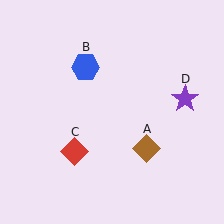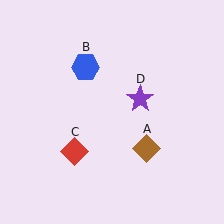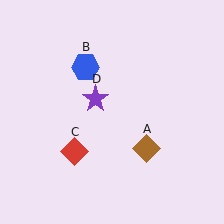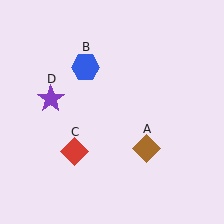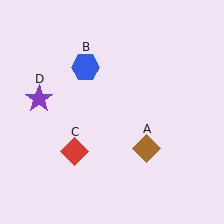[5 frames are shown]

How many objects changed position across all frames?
1 object changed position: purple star (object D).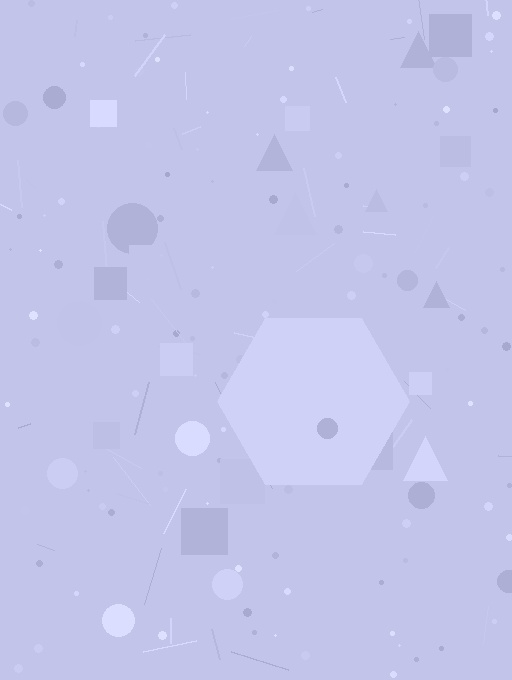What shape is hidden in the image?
A hexagon is hidden in the image.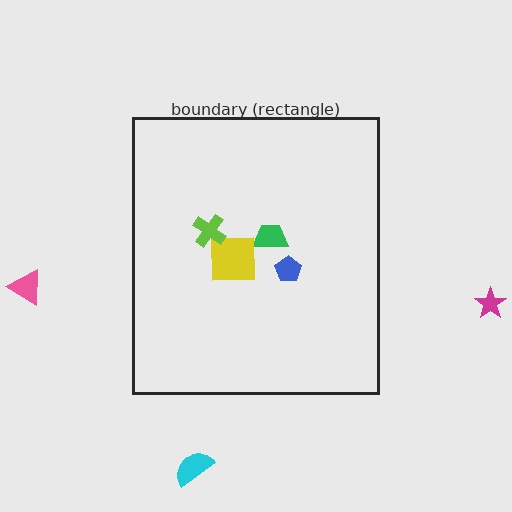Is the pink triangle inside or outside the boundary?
Outside.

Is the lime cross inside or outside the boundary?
Inside.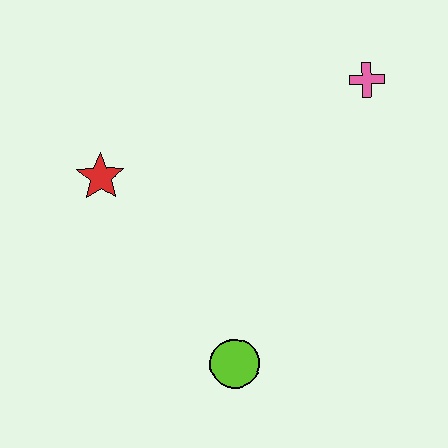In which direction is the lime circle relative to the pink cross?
The lime circle is below the pink cross.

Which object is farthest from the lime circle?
The pink cross is farthest from the lime circle.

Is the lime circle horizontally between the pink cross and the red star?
Yes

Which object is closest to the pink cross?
The red star is closest to the pink cross.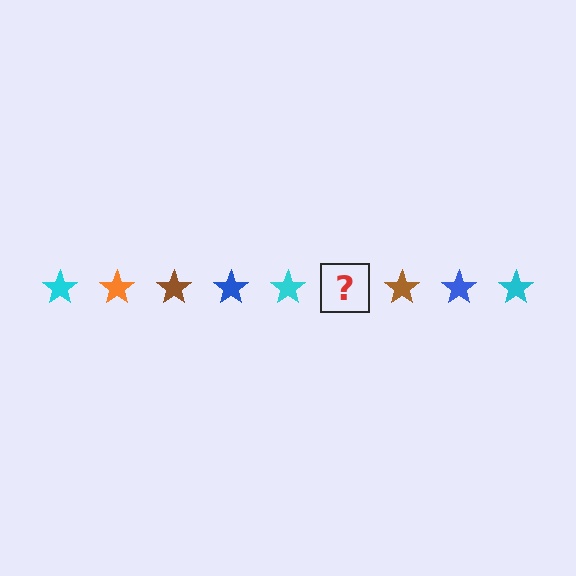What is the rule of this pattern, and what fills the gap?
The rule is that the pattern cycles through cyan, orange, brown, blue stars. The gap should be filled with an orange star.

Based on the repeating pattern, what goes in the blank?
The blank should be an orange star.